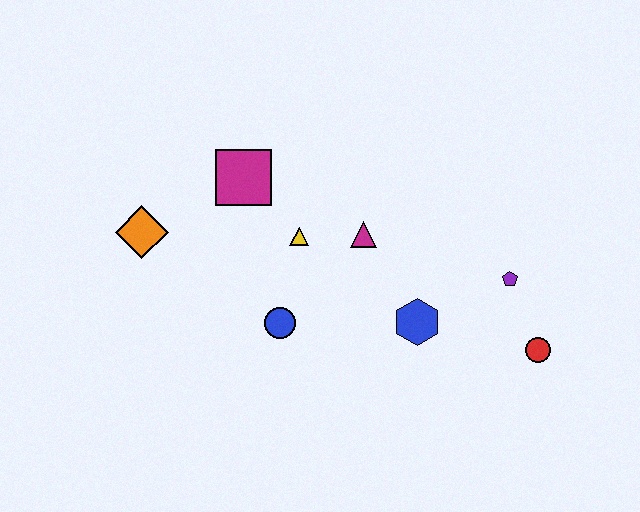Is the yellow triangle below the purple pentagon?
No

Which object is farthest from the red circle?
The orange diamond is farthest from the red circle.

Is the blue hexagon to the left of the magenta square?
No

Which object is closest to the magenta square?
The yellow triangle is closest to the magenta square.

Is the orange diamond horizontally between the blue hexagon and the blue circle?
No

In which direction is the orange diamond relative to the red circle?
The orange diamond is to the left of the red circle.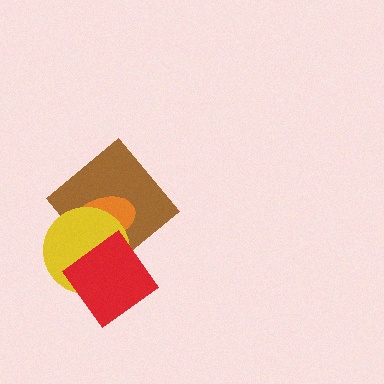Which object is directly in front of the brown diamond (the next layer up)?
The orange ellipse is directly in front of the brown diamond.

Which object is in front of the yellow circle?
The red diamond is in front of the yellow circle.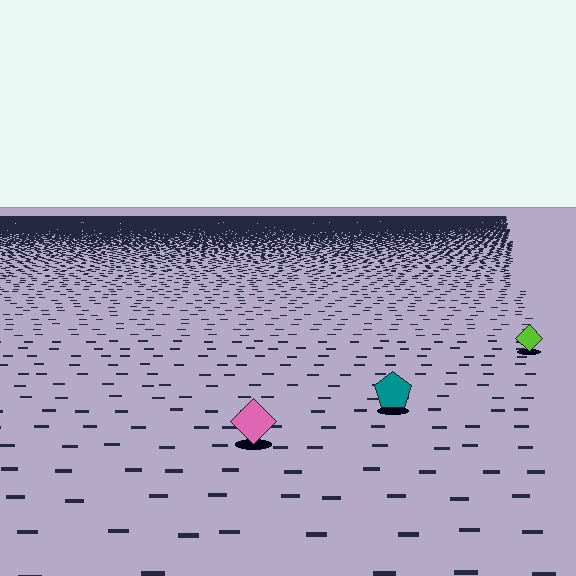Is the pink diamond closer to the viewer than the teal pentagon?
Yes. The pink diamond is closer — you can tell from the texture gradient: the ground texture is coarser near it.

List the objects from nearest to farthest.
From nearest to farthest: the pink diamond, the teal pentagon, the lime diamond.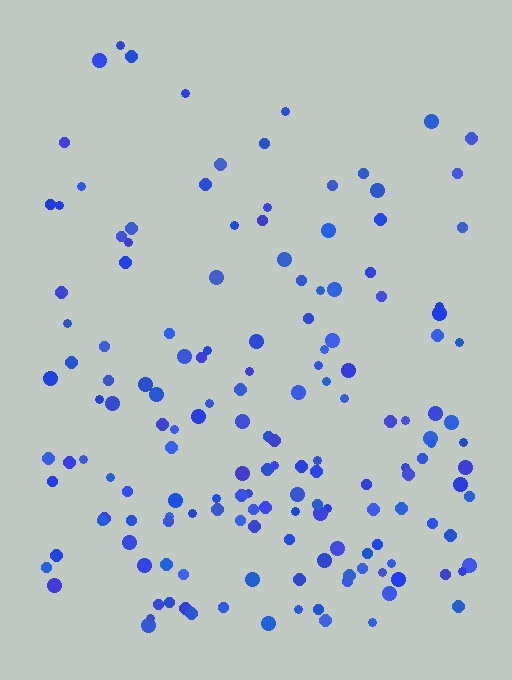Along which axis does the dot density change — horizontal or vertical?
Vertical.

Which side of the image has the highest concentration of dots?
The bottom.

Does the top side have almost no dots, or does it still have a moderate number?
Still a moderate number, just noticeably fewer than the bottom.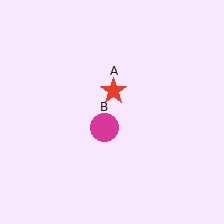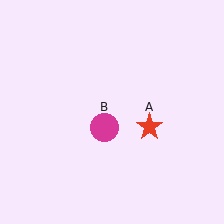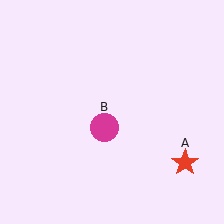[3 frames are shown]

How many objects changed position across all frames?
1 object changed position: red star (object A).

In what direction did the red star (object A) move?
The red star (object A) moved down and to the right.